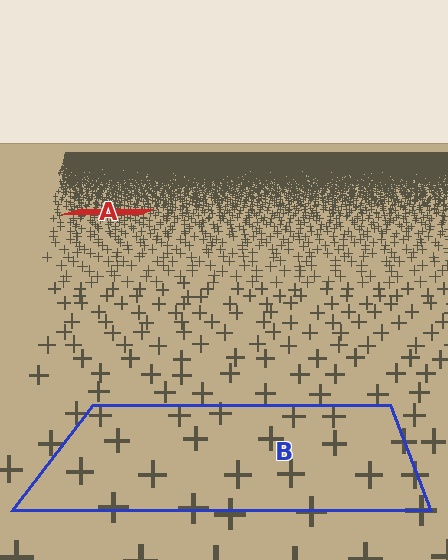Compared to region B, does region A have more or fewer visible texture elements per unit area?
Region A has more texture elements per unit area — they are packed more densely because it is farther away.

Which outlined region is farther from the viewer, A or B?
Region A is farther from the viewer — the texture elements inside it appear smaller and more densely packed.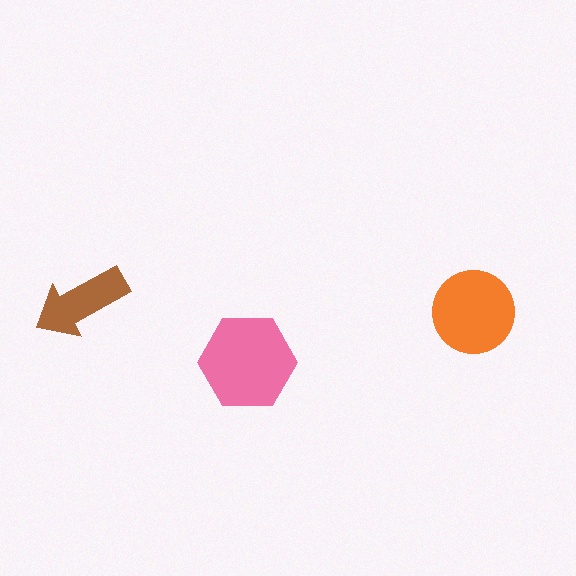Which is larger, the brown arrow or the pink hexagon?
The pink hexagon.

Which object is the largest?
The pink hexagon.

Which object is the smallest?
The brown arrow.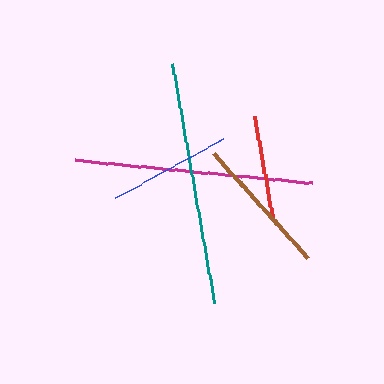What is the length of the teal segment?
The teal segment is approximately 244 pixels long.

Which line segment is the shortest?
The red line is the shortest at approximately 102 pixels.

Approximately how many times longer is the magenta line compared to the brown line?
The magenta line is approximately 1.7 times the length of the brown line.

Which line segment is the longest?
The teal line is the longest at approximately 244 pixels.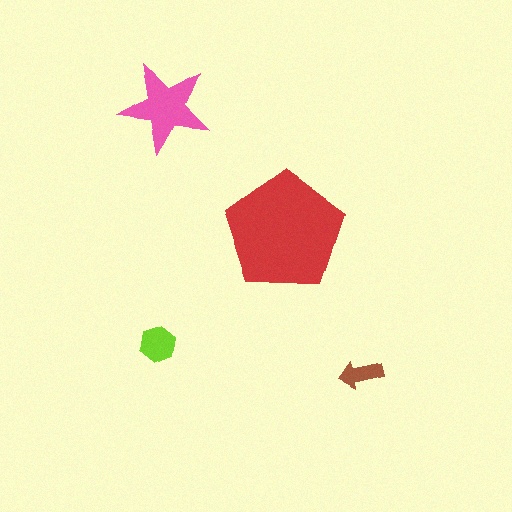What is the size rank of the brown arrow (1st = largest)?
4th.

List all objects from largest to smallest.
The red pentagon, the pink star, the lime hexagon, the brown arrow.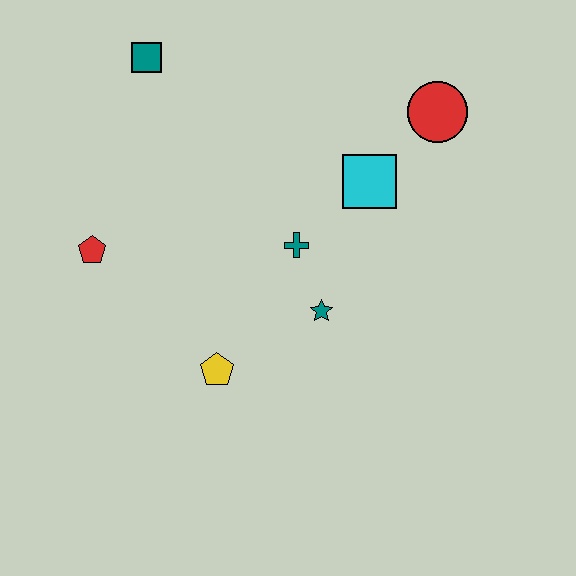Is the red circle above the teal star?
Yes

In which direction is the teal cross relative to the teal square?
The teal cross is below the teal square.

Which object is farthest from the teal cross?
The teal square is farthest from the teal cross.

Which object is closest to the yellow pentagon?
The teal star is closest to the yellow pentagon.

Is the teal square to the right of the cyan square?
No